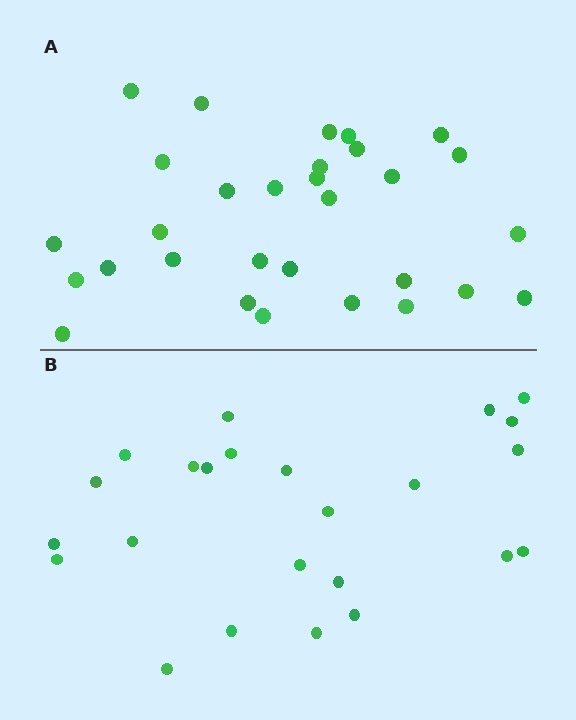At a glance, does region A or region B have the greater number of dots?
Region A (the top region) has more dots.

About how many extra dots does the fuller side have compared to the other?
Region A has about 6 more dots than region B.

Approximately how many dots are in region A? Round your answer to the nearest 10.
About 30 dots.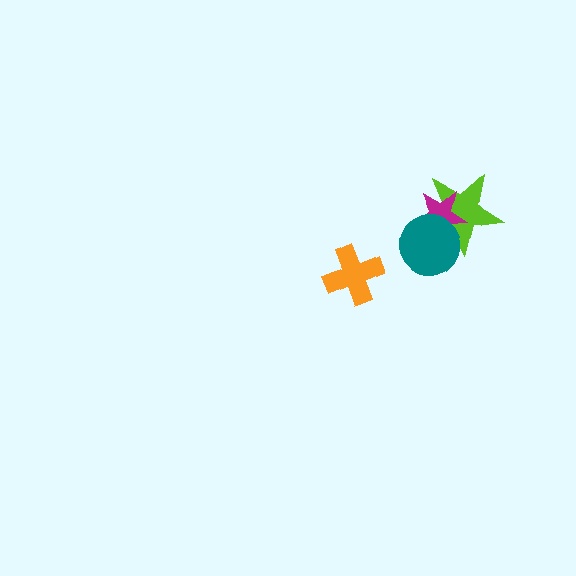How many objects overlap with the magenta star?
2 objects overlap with the magenta star.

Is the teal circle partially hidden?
No, no other shape covers it.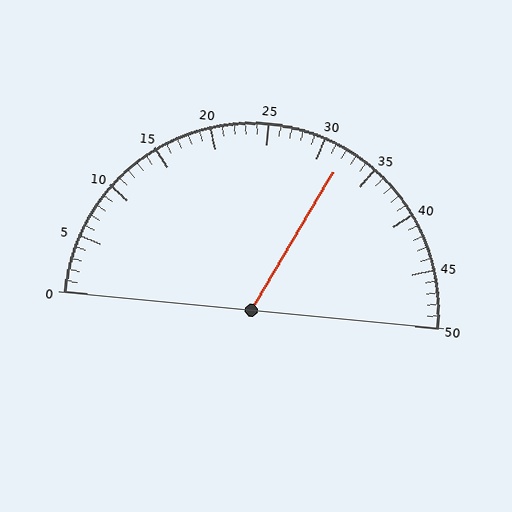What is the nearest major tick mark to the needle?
The nearest major tick mark is 30.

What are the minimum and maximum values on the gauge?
The gauge ranges from 0 to 50.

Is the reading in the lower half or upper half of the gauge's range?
The reading is in the upper half of the range (0 to 50).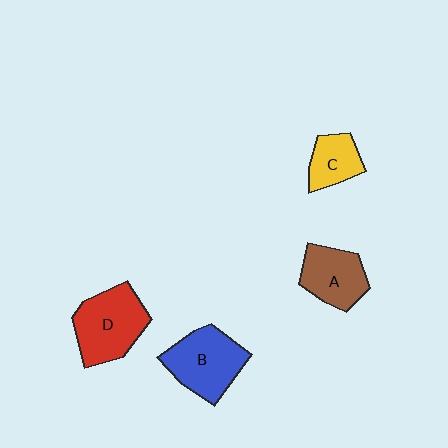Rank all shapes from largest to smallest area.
From largest to smallest: D (red), B (blue), A (brown), C (yellow).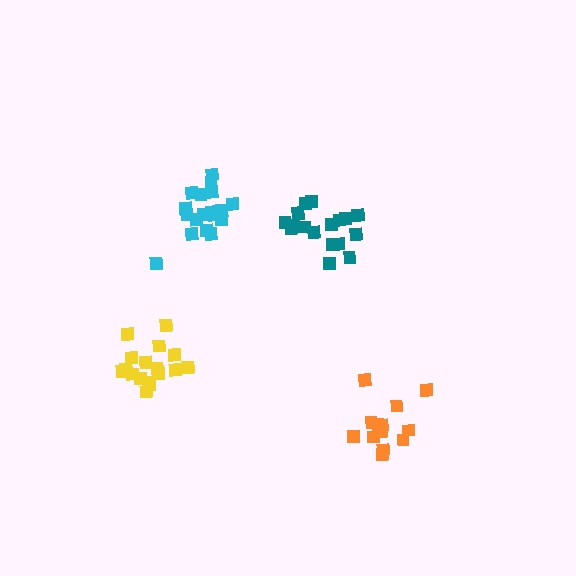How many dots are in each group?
Group 1: 13 dots, Group 2: 18 dots, Group 3: 18 dots, Group 4: 17 dots (66 total).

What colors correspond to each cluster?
The clusters are colored: orange, cyan, teal, yellow.